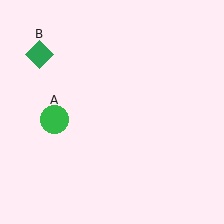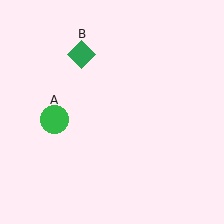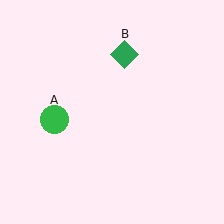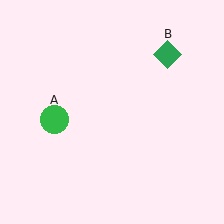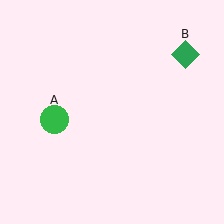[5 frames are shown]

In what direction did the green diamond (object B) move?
The green diamond (object B) moved right.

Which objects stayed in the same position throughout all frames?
Green circle (object A) remained stationary.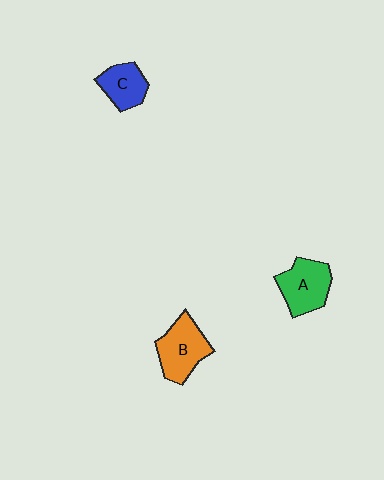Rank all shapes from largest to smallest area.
From largest to smallest: B (orange), A (green), C (blue).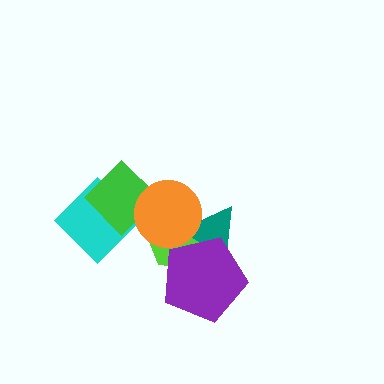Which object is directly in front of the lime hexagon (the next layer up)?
The teal triangle is directly in front of the lime hexagon.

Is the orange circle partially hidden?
No, no other shape covers it.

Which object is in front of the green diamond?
The orange circle is in front of the green diamond.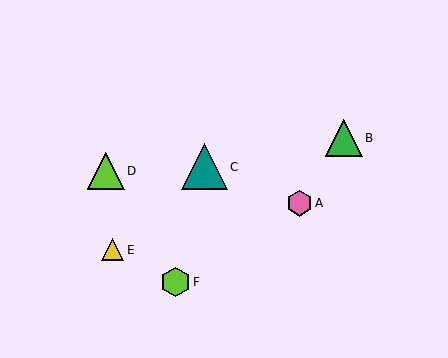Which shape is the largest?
The teal triangle (labeled C) is the largest.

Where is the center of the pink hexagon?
The center of the pink hexagon is at (300, 203).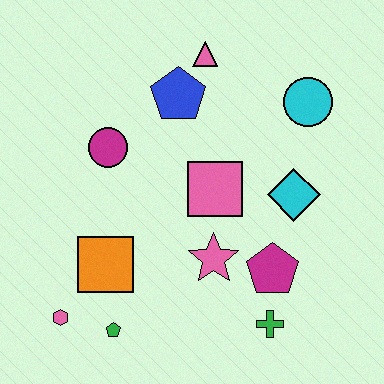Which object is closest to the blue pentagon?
The pink triangle is closest to the blue pentagon.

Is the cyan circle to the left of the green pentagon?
No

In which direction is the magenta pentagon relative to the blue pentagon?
The magenta pentagon is below the blue pentagon.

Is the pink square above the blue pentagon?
No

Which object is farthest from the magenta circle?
The green cross is farthest from the magenta circle.